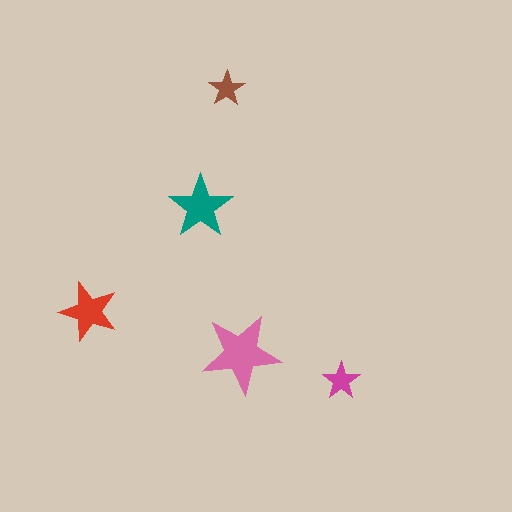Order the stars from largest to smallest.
the pink one, the teal one, the red one, the magenta one, the brown one.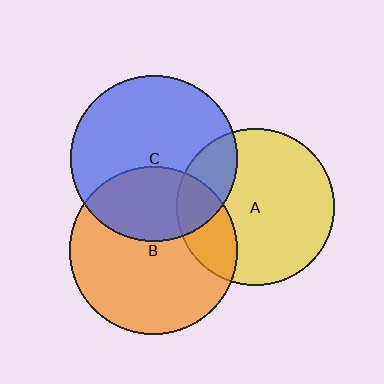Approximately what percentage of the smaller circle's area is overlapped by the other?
Approximately 35%.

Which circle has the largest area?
Circle B (orange).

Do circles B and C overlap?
Yes.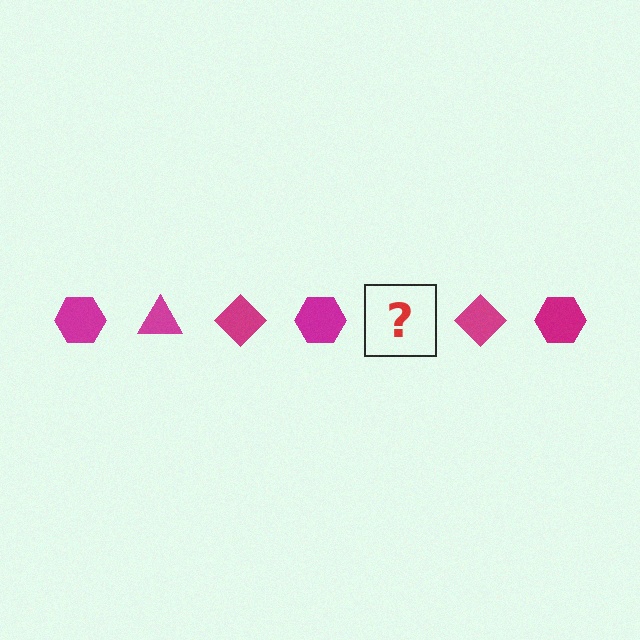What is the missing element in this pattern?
The missing element is a magenta triangle.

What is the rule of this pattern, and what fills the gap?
The rule is that the pattern cycles through hexagon, triangle, diamond shapes in magenta. The gap should be filled with a magenta triangle.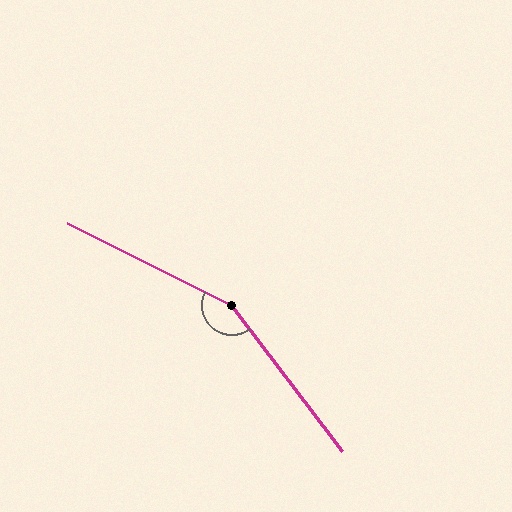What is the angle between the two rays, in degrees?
Approximately 153 degrees.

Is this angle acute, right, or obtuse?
It is obtuse.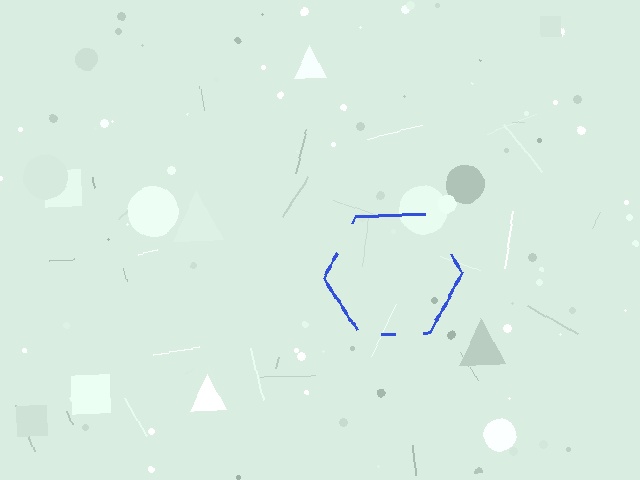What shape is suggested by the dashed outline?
The dashed outline suggests a hexagon.